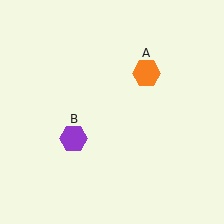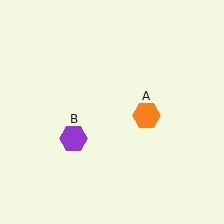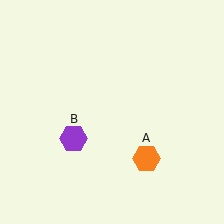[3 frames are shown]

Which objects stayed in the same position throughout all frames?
Purple hexagon (object B) remained stationary.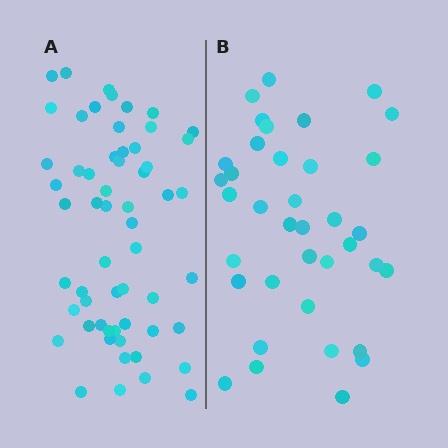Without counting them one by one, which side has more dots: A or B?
Region A (the left region) has more dots.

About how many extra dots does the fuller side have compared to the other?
Region A has approximately 20 more dots than region B.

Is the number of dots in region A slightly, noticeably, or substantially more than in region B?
Region A has substantially more. The ratio is roughly 1.6 to 1.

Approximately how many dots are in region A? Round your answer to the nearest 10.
About 60 dots. (The exact count is 58, which rounds to 60.)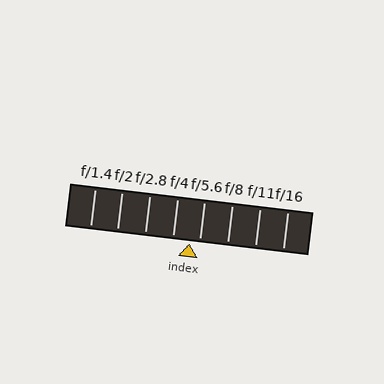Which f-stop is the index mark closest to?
The index mark is closest to f/5.6.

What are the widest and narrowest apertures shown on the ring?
The widest aperture shown is f/1.4 and the narrowest is f/16.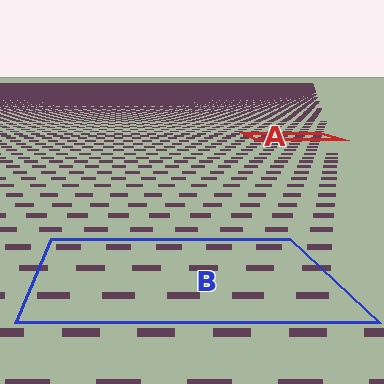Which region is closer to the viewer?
Region B is closer. The texture elements there are larger and more spread out.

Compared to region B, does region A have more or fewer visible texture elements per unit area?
Region A has more texture elements per unit area — they are packed more densely because it is farther away.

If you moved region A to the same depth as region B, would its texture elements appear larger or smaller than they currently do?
They would appear larger. At a closer depth, the same texture elements are projected at a bigger on-screen size.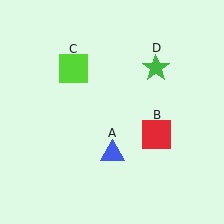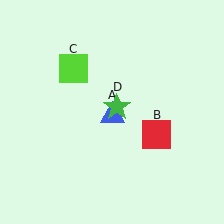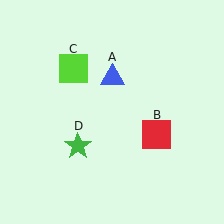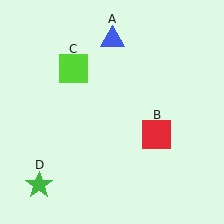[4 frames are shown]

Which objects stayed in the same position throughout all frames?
Red square (object B) and lime square (object C) remained stationary.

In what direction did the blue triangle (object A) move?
The blue triangle (object A) moved up.